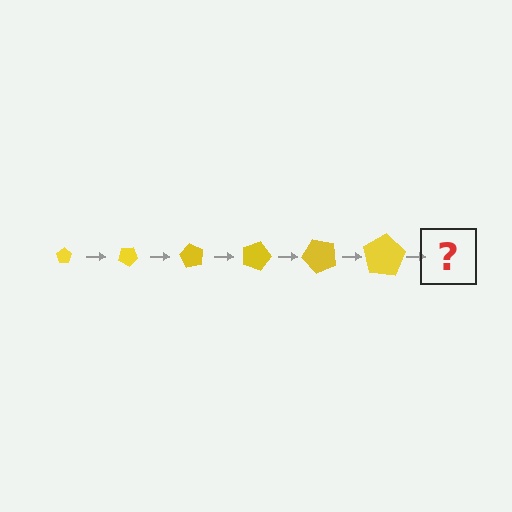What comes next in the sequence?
The next element should be a pentagon, larger than the previous one and rotated 180 degrees from the start.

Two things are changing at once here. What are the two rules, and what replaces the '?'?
The two rules are that the pentagon grows larger each step and it rotates 30 degrees each step. The '?' should be a pentagon, larger than the previous one and rotated 180 degrees from the start.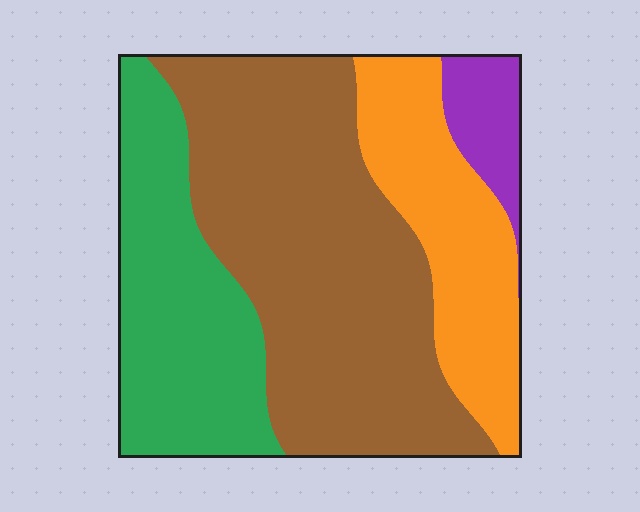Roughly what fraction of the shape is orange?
Orange takes up about one fifth (1/5) of the shape.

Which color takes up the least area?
Purple, at roughly 5%.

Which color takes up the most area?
Brown, at roughly 45%.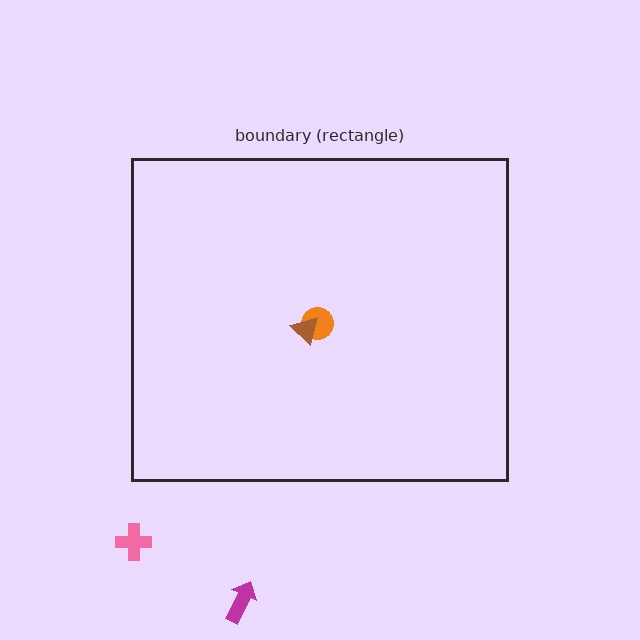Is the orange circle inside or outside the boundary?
Inside.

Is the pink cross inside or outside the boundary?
Outside.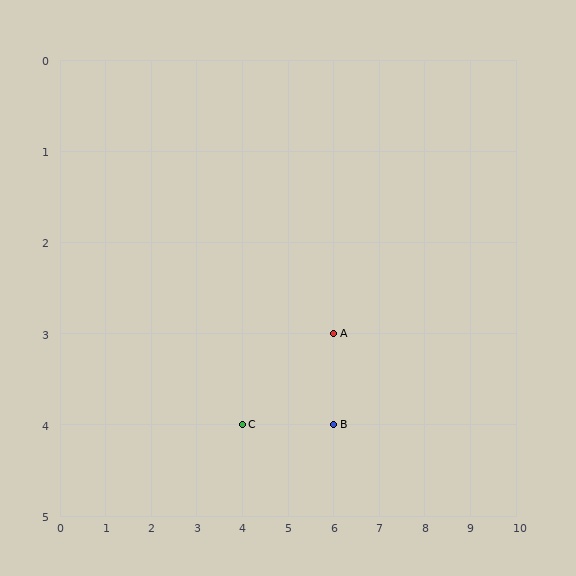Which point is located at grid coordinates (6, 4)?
Point B is at (6, 4).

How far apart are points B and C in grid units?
Points B and C are 2 columns apart.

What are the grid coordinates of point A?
Point A is at grid coordinates (6, 3).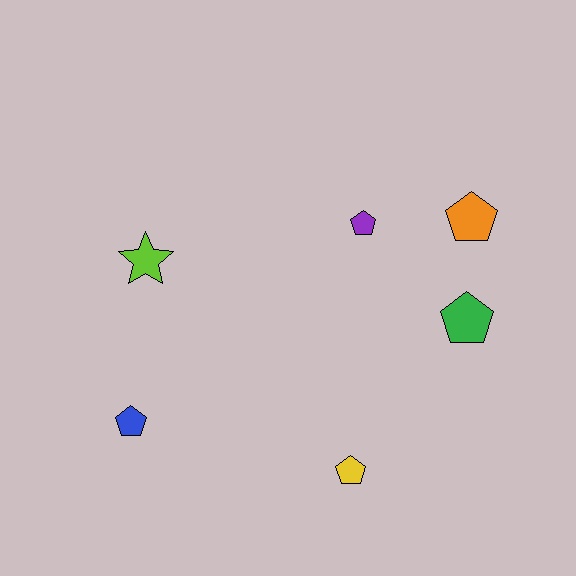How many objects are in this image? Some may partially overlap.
There are 6 objects.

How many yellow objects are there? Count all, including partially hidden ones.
There is 1 yellow object.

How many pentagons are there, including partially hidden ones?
There are 5 pentagons.